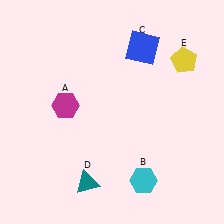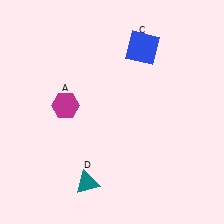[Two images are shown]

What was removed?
The cyan hexagon (B), the yellow pentagon (E) were removed in Image 2.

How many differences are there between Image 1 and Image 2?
There are 2 differences between the two images.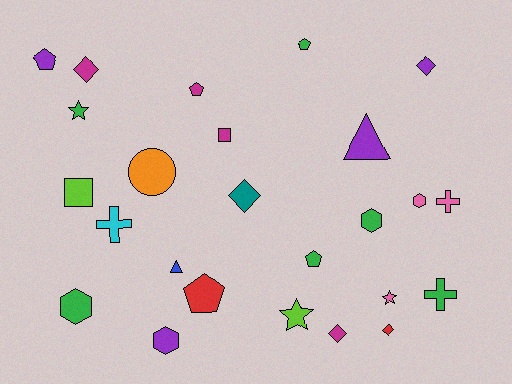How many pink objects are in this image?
There are 3 pink objects.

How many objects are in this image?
There are 25 objects.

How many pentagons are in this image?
There are 5 pentagons.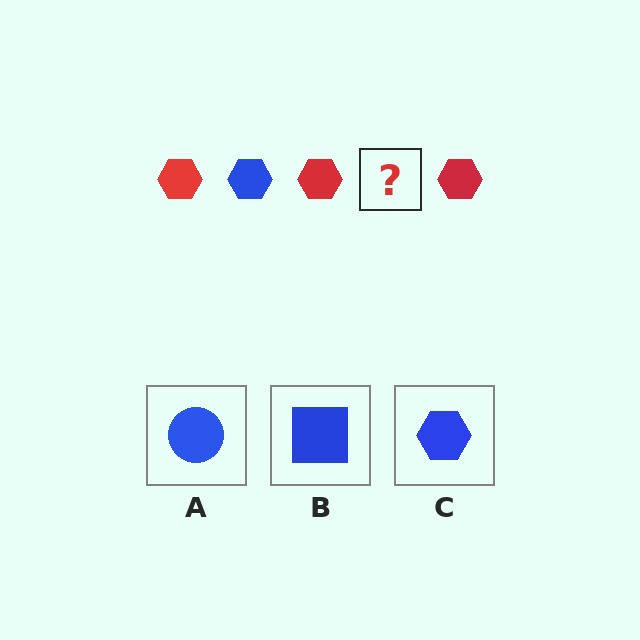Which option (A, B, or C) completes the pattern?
C.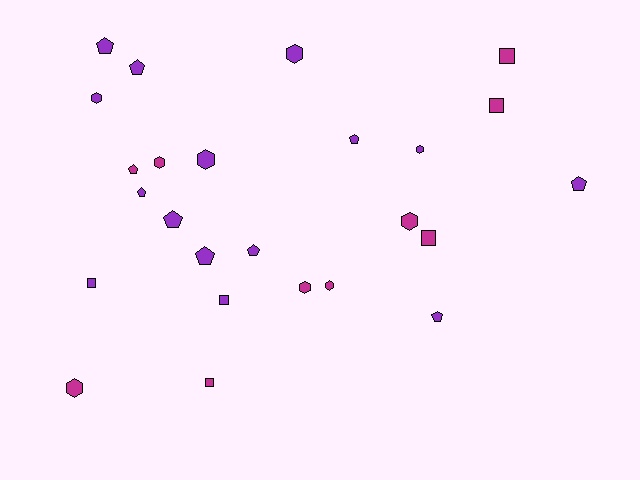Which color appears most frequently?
Purple, with 15 objects.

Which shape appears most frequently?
Pentagon, with 10 objects.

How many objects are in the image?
There are 25 objects.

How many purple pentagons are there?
There are 9 purple pentagons.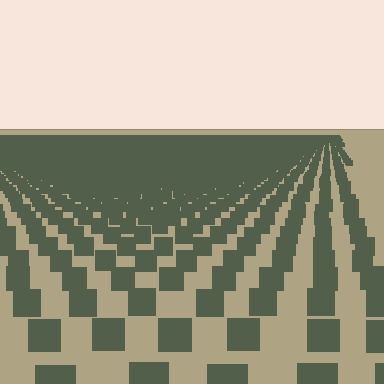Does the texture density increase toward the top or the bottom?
Density increases toward the top.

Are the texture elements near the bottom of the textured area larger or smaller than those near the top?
Larger. Near the bottom, elements are closer to the viewer and appear at a bigger on-screen size.